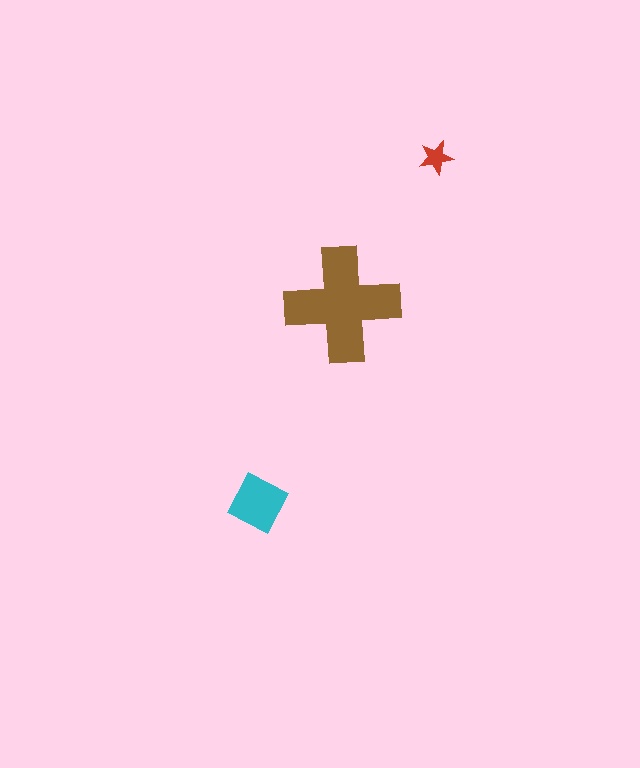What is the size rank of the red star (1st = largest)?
3rd.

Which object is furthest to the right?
The red star is rightmost.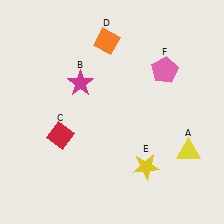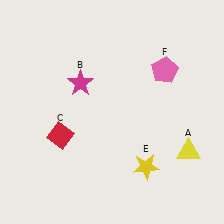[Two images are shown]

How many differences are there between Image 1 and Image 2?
There is 1 difference between the two images.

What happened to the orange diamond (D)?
The orange diamond (D) was removed in Image 2. It was in the top-left area of Image 1.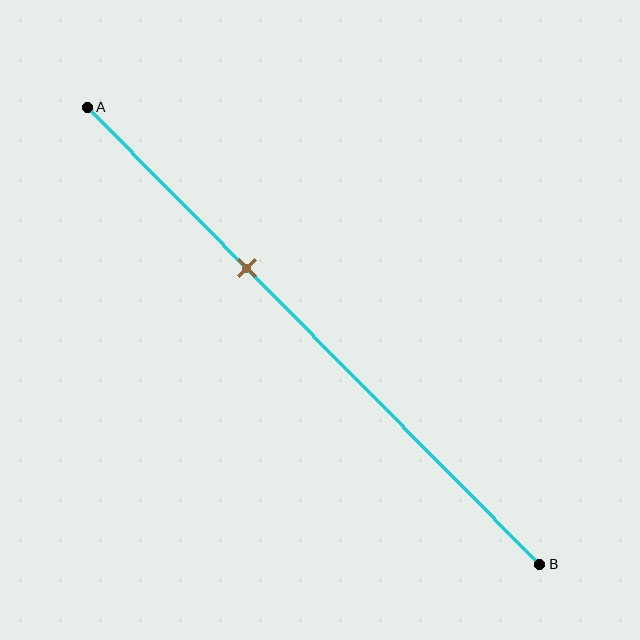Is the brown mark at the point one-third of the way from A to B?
Yes, the mark is approximately at the one-third point.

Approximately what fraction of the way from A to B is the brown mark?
The brown mark is approximately 35% of the way from A to B.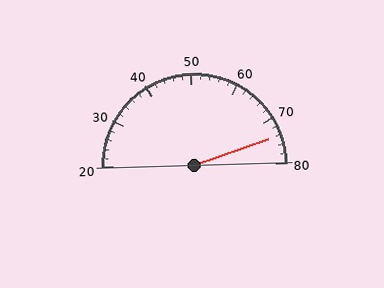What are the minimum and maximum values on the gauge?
The gauge ranges from 20 to 80.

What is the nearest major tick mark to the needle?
The nearest major tick mark is 70.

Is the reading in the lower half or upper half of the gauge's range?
The reading is in the upper half of the range (20 to 80).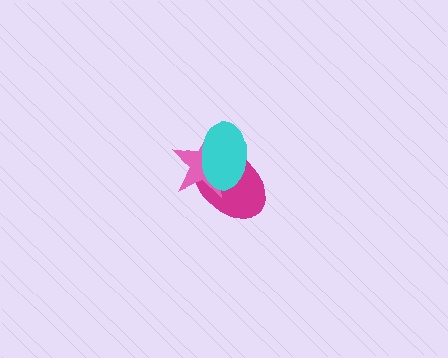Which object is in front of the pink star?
The cyan ellipse is in front of the pink star.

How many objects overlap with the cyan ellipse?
2 objects overlap with the cyan ellipse.